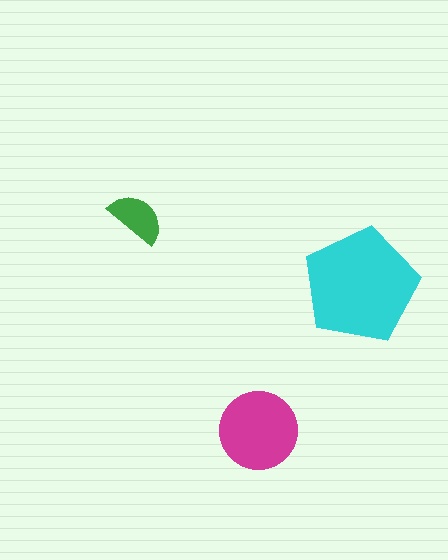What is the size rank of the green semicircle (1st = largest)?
3rd.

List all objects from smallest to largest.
The green semicircle, the magenta circle, the cyan pentagon.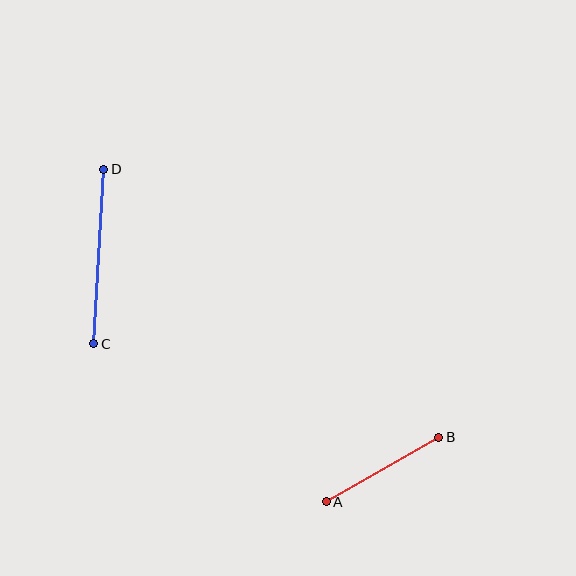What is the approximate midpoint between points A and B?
The midpoint is at approximately (383, 469) pixels.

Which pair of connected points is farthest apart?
Points C and D are farthest apart.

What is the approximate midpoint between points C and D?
The midpoint is at approximately (99, 256) pixels.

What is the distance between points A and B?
The distance is approximately 129 pixels.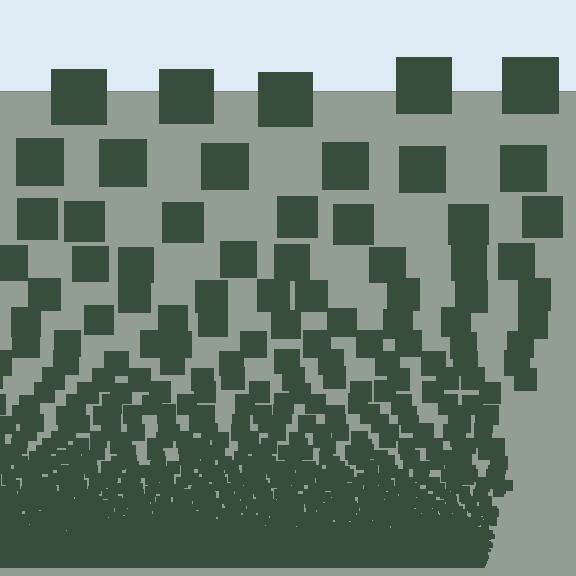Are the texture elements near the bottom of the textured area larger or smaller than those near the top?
Smaller. The gradient is inverted — elements near the bottom are smaller and denser.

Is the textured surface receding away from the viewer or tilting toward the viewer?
The surface appears to tilt toward the viewer. Texture elements get larger and sparser toward the top.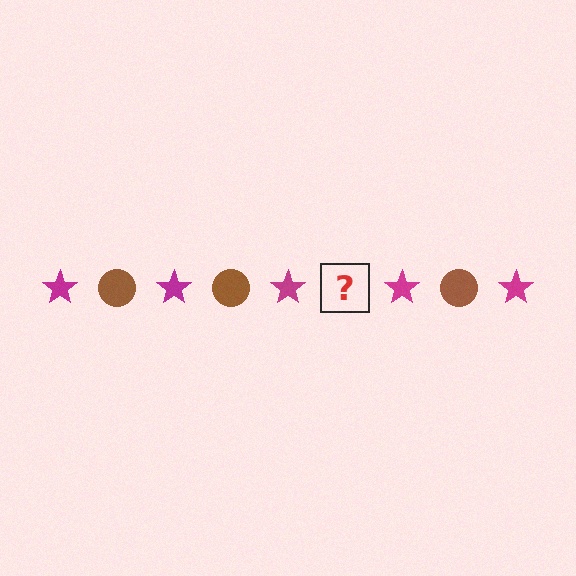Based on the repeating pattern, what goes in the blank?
The blank should be a brown circle.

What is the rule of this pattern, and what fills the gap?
The rule is that the pattern alternates between magenta star and brown circle. The gap should be filled with a brown circle.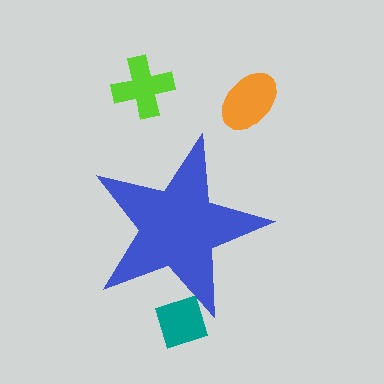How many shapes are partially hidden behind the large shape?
1 shape is partially hidden.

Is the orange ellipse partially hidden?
No, the orange ellipse is fully visible.